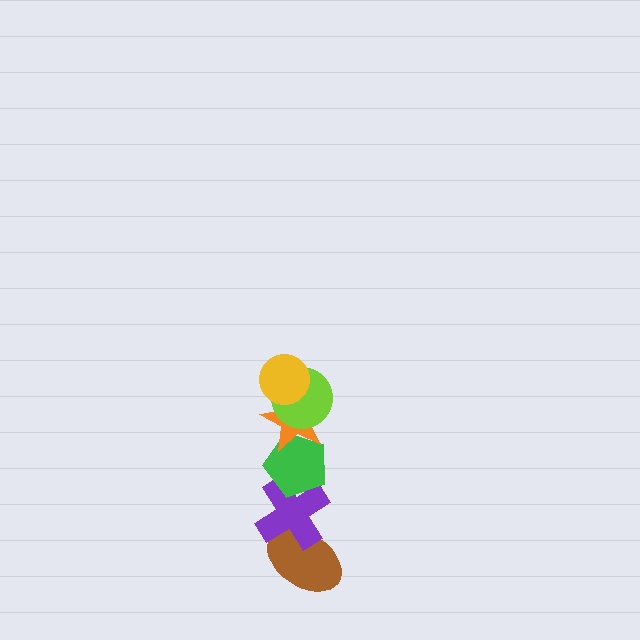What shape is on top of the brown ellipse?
The purple cross is on top of the brown ellipse.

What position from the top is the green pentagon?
The green pentagon is 4th from the top.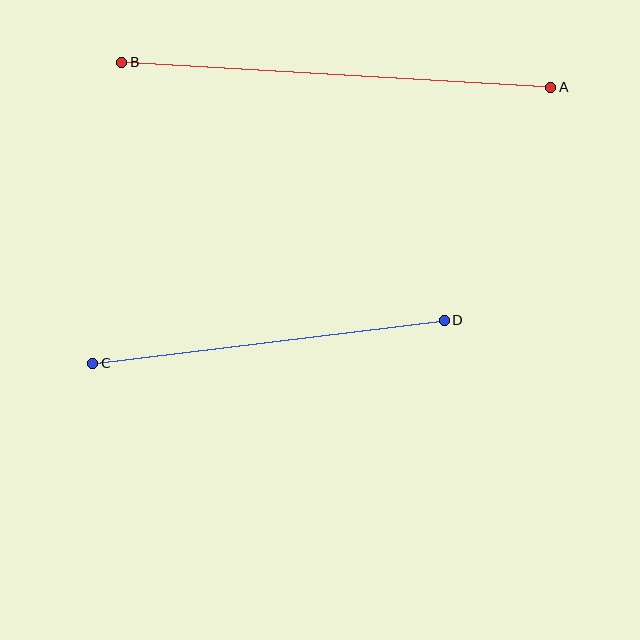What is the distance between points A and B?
The distance is approximately 430 pixels.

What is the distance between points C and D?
The distance is approximately 354 pixels.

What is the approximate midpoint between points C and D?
The midpoint is at approximately (269, 342) pixels.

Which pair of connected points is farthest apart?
Points A and B are farthest apart.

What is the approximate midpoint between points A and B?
The midpoint is at approximately (336, 75) pixels.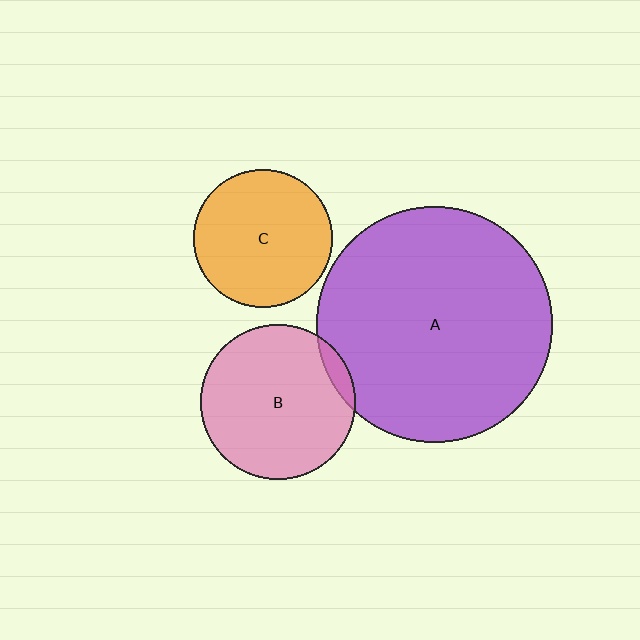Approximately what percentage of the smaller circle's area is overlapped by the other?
Approximately 5%.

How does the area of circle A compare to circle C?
Approximately 2.9 times.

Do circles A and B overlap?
Yes.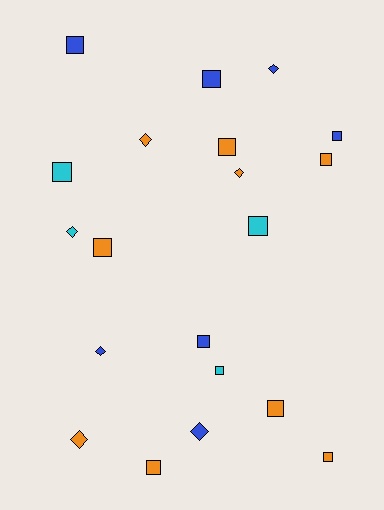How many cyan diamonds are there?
There is 1 cyan diamond.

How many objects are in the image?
There are 20 objects.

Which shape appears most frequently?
Square, with 13 objects.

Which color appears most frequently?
Orange, with 9 objects.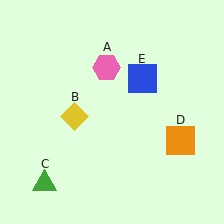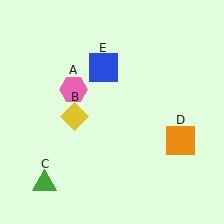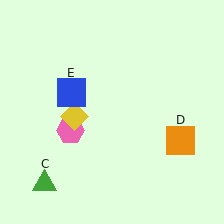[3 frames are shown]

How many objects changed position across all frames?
2 objects changed position: pink hexagon (object A), blue square (object E).